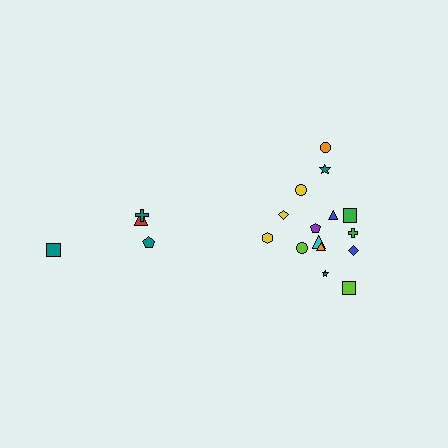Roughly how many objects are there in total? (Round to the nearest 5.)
Roughly 20 objects in total.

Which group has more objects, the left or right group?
The right group.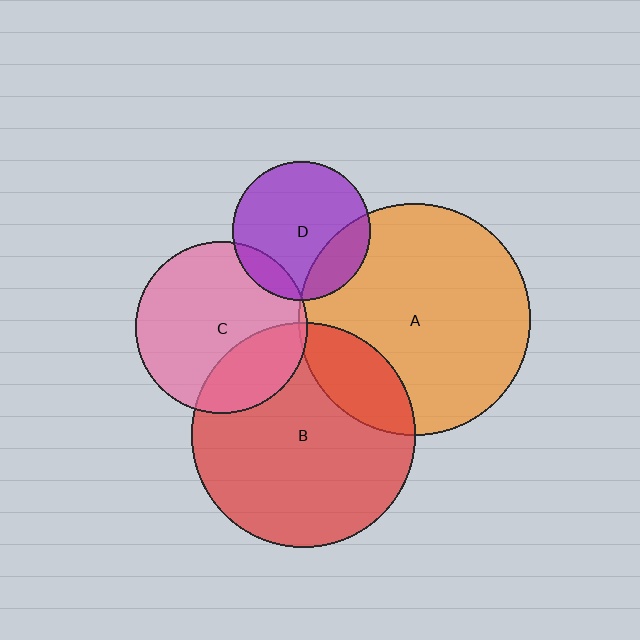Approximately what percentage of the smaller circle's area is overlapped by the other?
Approximately 10%.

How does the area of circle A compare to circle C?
Approximately 1.8 times.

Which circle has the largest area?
Circle A (orange).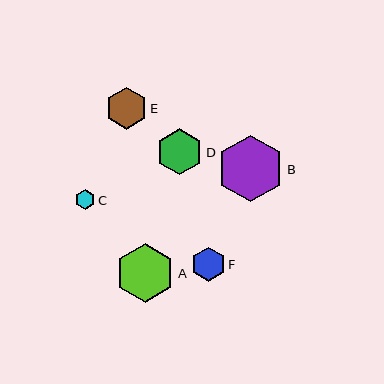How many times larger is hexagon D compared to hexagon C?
Hexagon D is approximately 2.3 times the size of hexagon C.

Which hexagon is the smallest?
Hexagon C is the smallest with a size of approximately 20 pixels.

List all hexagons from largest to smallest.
From largest to smallest: B, A, D, E, F, C.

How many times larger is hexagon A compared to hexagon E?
Hexagon A is approximately 1.4 times the size of hexagon E.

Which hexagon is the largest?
Hexagon B is the largest with a size of approximately 67 pixels.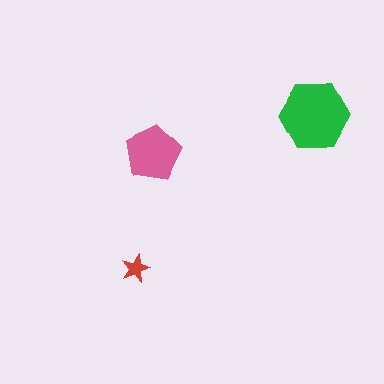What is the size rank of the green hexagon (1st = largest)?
1st.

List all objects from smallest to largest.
The red star, the pink pentagon, the green hexagon.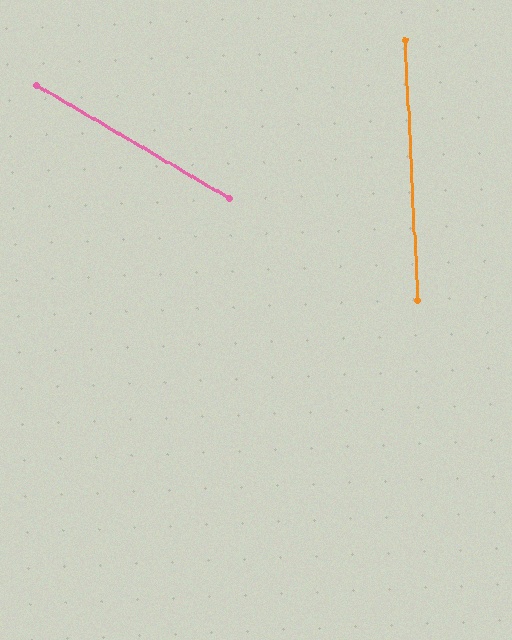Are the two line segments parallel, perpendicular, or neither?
Neither parallel nor perpendicular — they differ by about 57°.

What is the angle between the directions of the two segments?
Approximately 57 degrees.